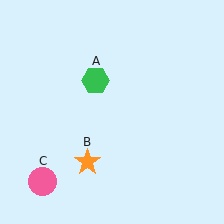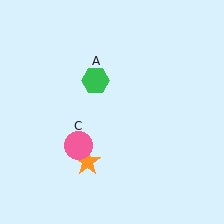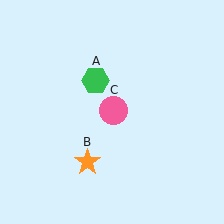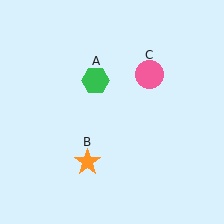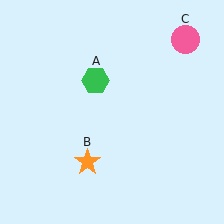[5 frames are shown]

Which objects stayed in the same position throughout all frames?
Green hexagon (object A) and orange star (object B) remained stationary.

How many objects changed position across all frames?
1 object changed position: pink circle (object C).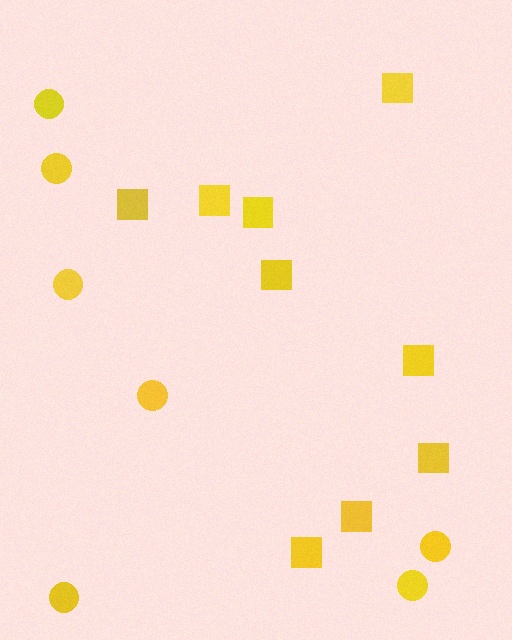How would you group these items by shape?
There are 2 groups: one group of circles (7) and one group of squares (9).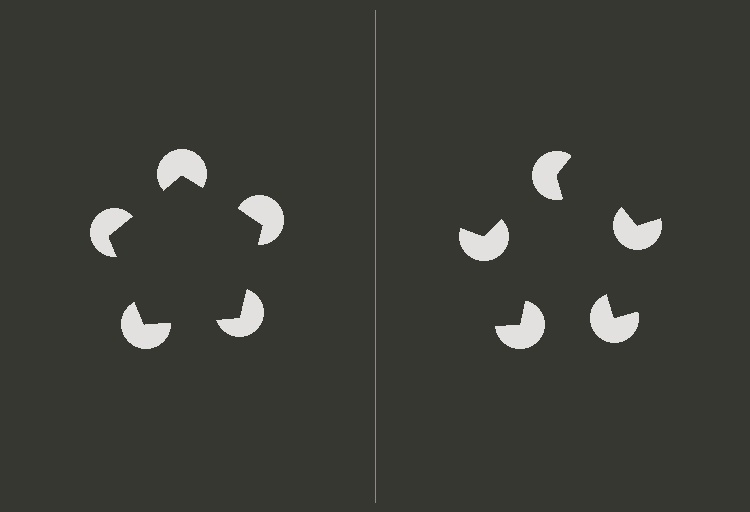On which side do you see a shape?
An illusory pentagon appears on the left side. On the right side the wedge cuts are rotated, so no coherent shape forms.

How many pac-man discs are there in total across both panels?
10 — 5 on each side.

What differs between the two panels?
The pac-man discs are positioned identically on both sides; only the wedge orientations differ. On the left they align to a pentagon; on the right they are misaligned.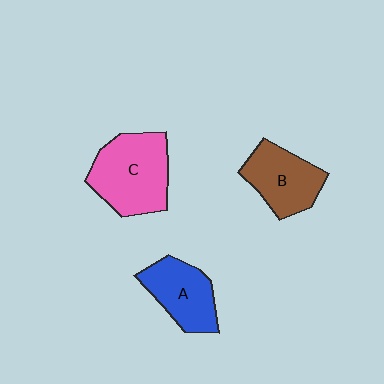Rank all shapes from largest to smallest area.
From largest to smallest: C (pink), B (brown), A (blue).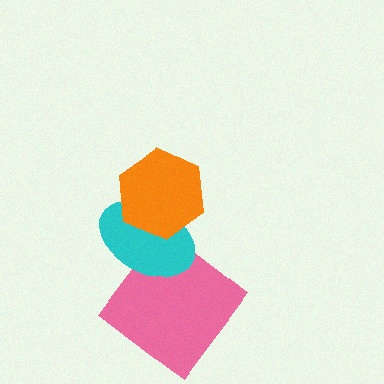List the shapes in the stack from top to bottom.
From top to bottom: the orange hexagon, the cyan ellipse, the pink diamond.